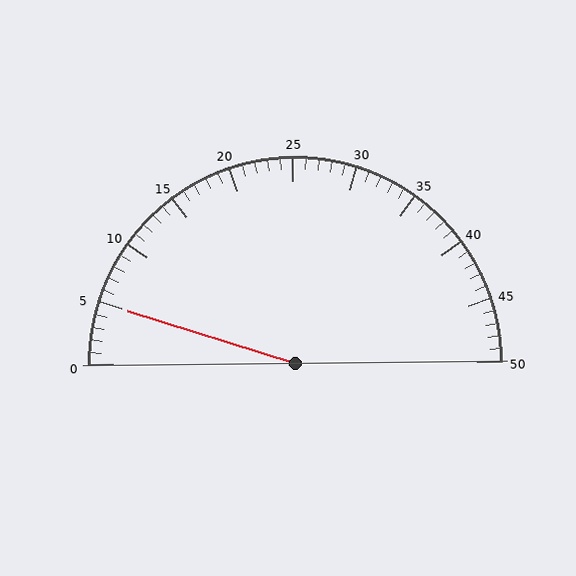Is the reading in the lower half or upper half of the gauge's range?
The reading is in the lower half of the range (0 to 50).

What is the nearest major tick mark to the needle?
The nearest major tick mark is 5.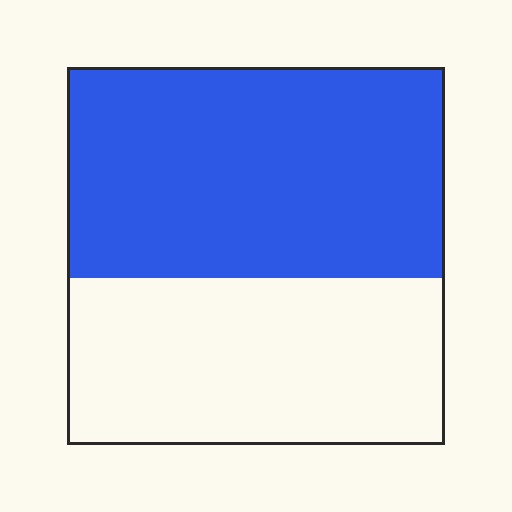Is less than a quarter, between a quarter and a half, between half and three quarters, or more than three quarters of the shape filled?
Between half and three quarters.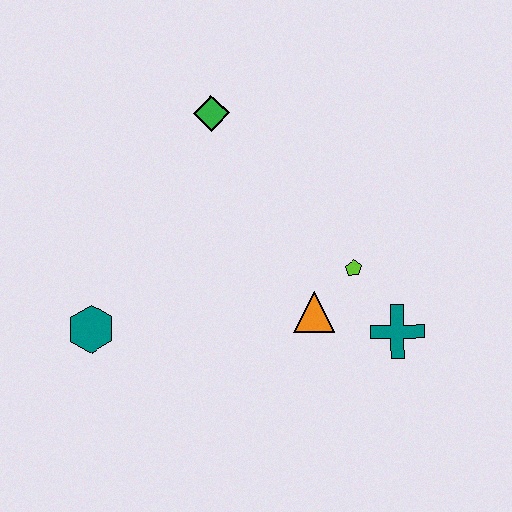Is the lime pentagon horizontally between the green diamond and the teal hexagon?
No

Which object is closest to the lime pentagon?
The orange triangle is closest to the lime pentagon.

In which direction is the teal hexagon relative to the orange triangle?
The teal hexagon is to the left of the orange triangle.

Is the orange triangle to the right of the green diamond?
Yes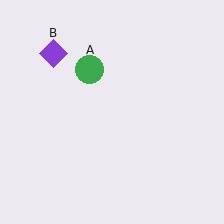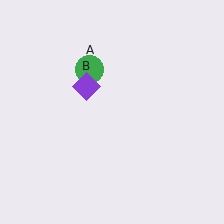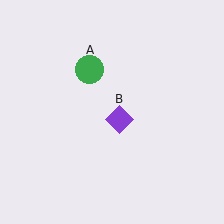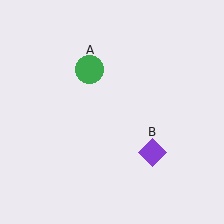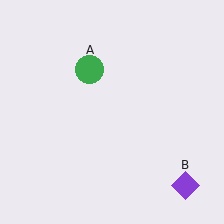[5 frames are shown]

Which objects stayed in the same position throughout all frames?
Green circle (object A) remained stationary.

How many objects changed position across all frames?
1 object changed position: purple diamond (object B).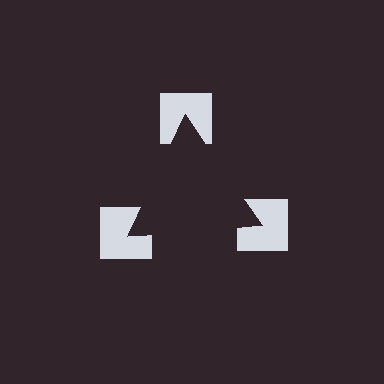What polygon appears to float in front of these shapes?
An illusory triangle — its edges are inferred from the aligned wedge cuts in the notched squares, not physically drawn.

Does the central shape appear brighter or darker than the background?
It typically appears slightly darker than the background, even though no actual brightness change is drawn.